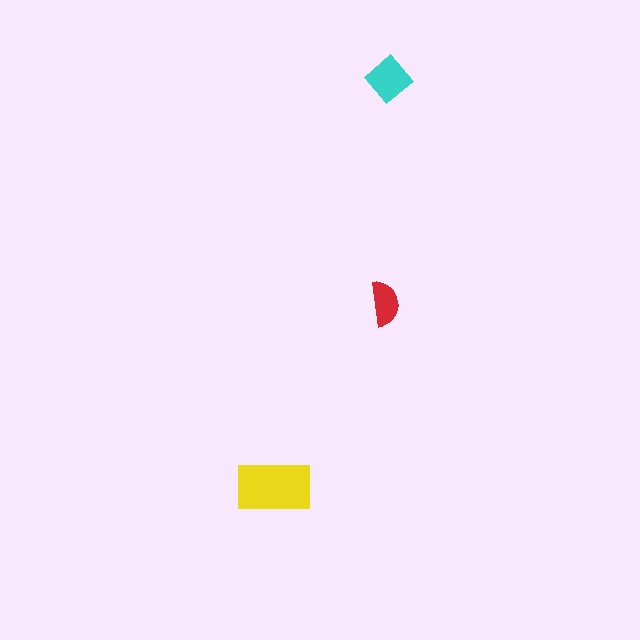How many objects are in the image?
There are 3 objects in the image.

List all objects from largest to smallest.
The yellow rectangle, the cyan diamond, the red semicircle.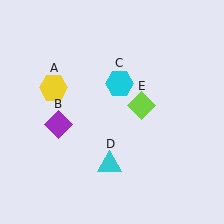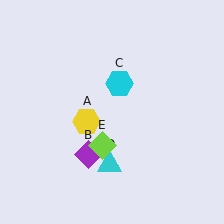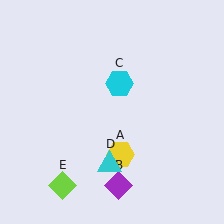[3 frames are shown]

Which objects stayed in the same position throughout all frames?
Cyan hexagon (object C) and cyan triangle (object D) remained stationary.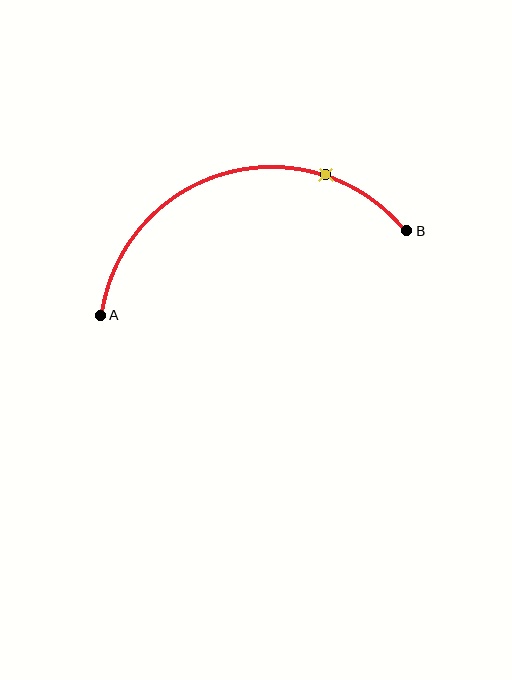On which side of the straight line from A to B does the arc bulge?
The arc bulges above the straight line connecting A and B.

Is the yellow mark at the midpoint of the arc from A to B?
No. The yellow mark lies on the arc but is closer to endpoint B. The arc midpoint would be at the point on the curve equidistant along the arc from both A and B.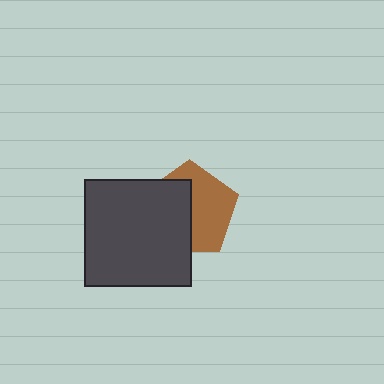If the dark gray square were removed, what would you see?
You would see the complete brown pentagon.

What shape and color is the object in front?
The object in front is a dark gray square.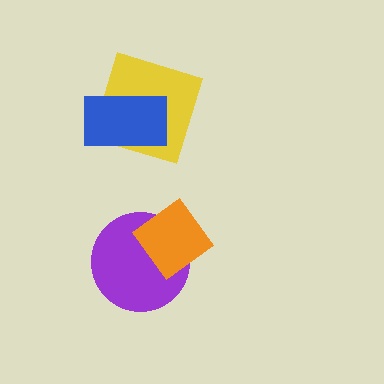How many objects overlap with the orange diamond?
1 object overlaps with the orange diamond.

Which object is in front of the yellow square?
The blue rectangle is in front of the yellow square.